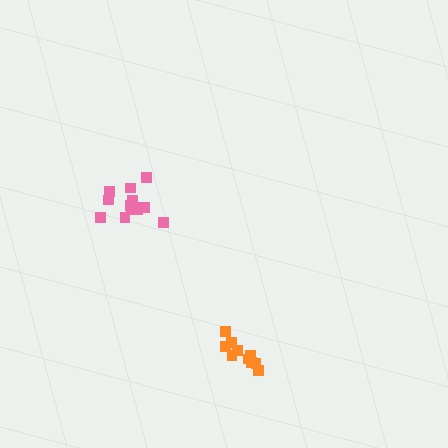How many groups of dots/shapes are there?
There are 2 groups.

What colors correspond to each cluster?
The clusters are colored: pink, orange.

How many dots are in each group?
Group 1: 13 dots, Group 2: 10 dots (23 total).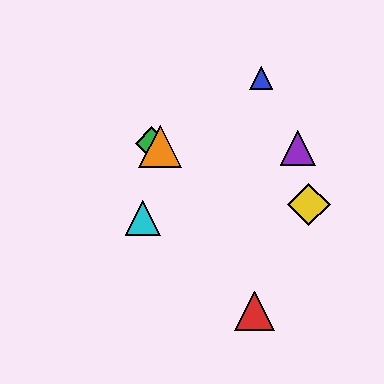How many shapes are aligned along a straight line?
3 shapes (the green diamond, the yellow diamond, the orange triangle) are aligned along a straight line.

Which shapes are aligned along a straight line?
The green diamond, the yellow diamond, the orange triangle are aligned along a straight line.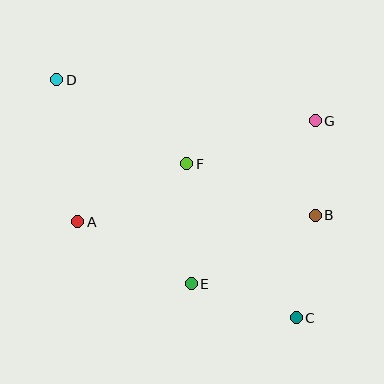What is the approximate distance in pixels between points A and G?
The distance between A and G is approximately 258 pixels.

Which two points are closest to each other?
Points B and G are closest to each other.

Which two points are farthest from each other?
Points C and D are farthest from each other.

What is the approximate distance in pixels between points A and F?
The distance between A and F is approximately 124 pixels.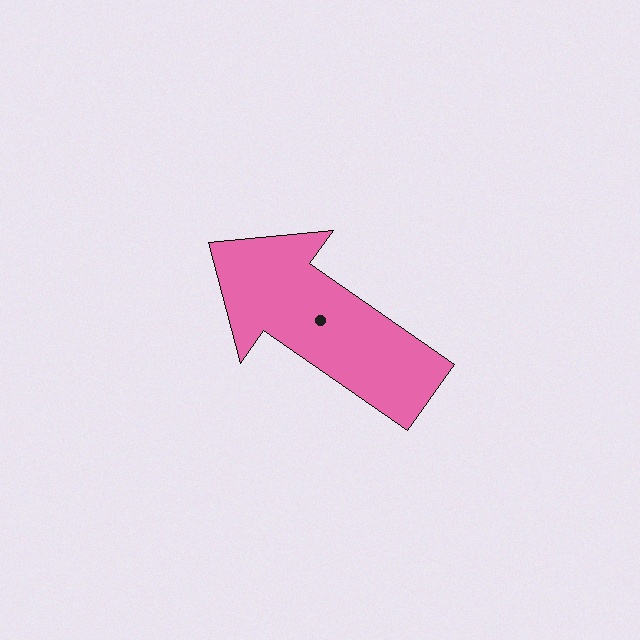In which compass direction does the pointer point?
Northwest.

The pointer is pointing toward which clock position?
Roughly 10 o'clock.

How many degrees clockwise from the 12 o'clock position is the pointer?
Approximately 305 degrees.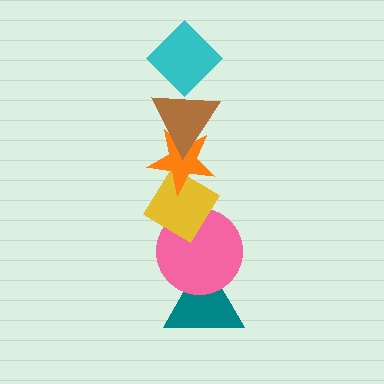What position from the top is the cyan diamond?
The cyan diamond is 1st from the top.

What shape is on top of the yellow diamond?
The orange star is on top of the yellow diamond.